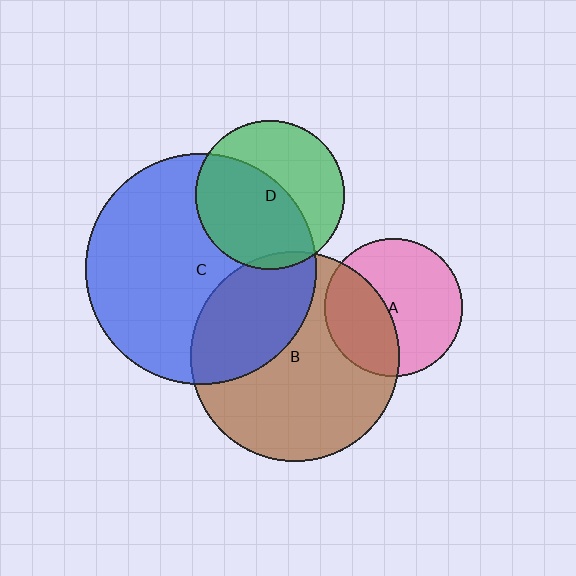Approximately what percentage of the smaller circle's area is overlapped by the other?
Approximately 40%.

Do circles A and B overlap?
Yes.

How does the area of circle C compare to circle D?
Approximately 2.4 times.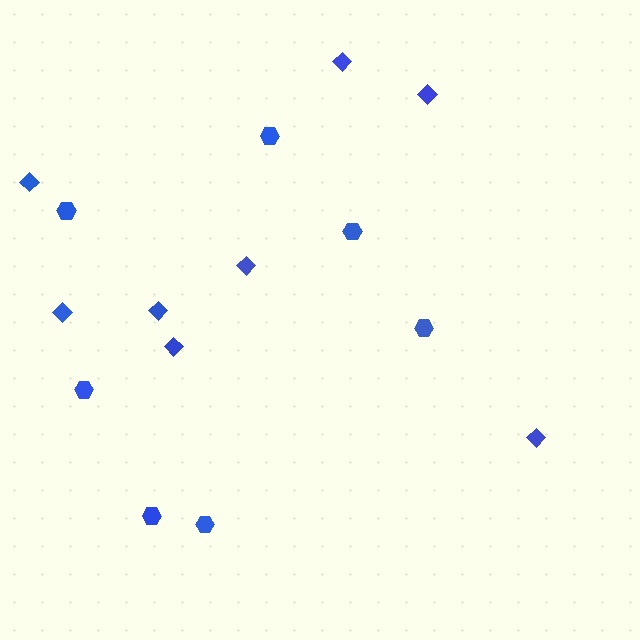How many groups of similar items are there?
There are 2 groups: one group of hexagons (7) and one group of diamonds (8).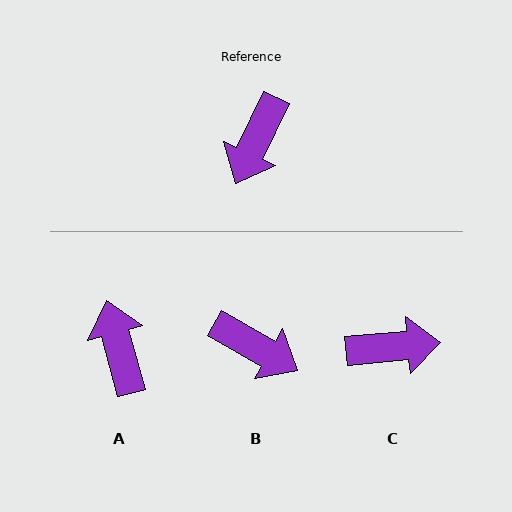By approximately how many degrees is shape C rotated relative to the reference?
Approximately 120 degrees counter-clockwise.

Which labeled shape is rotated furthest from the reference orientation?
A, about 140 degrees away.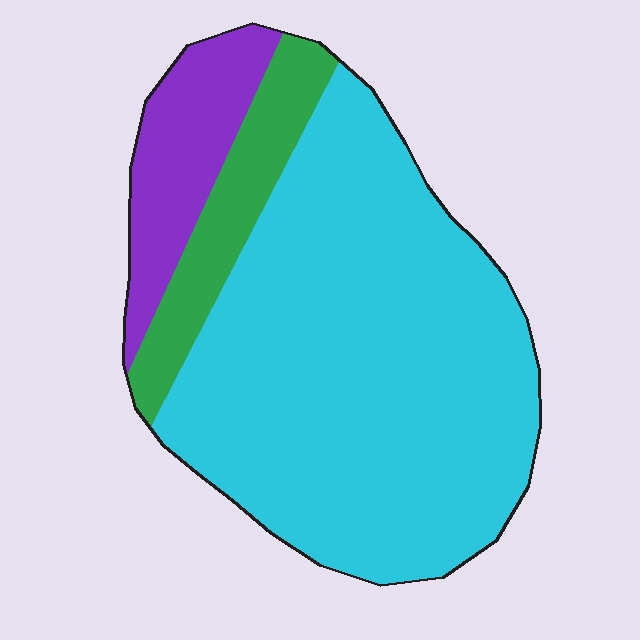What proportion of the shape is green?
Green covers roughly 15% of the shape.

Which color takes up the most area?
Cyan, at roughly 75%.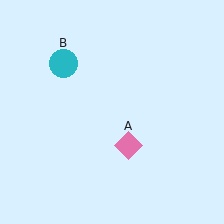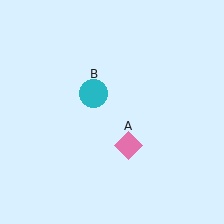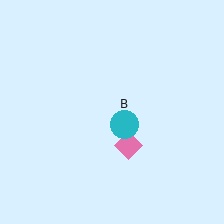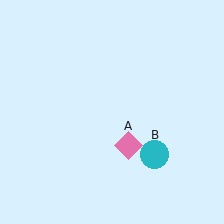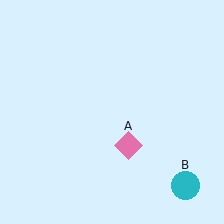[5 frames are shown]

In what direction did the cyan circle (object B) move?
The cyan circle (object B) moved down and to the right.